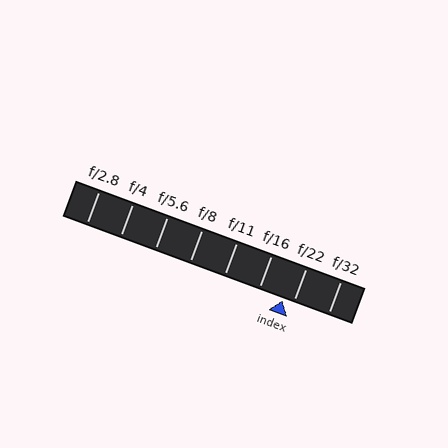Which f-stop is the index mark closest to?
The index mark is closest to f/22.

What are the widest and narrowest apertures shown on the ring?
The widest aperture shown is f/2.8 and the narrowest is f/32.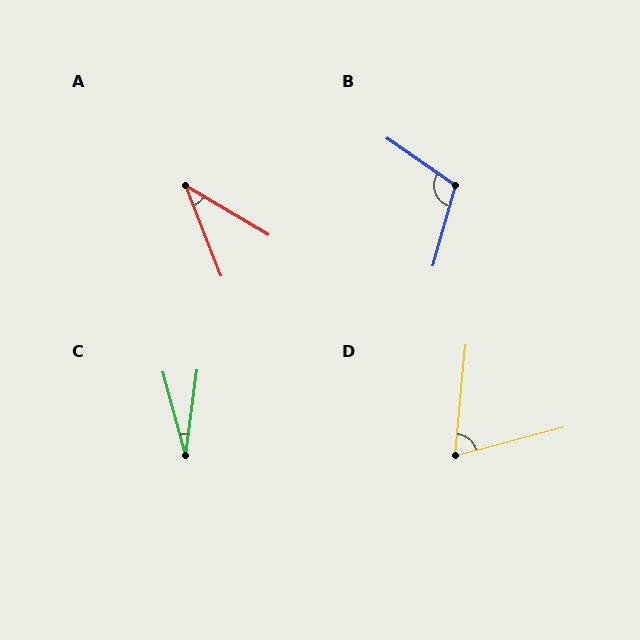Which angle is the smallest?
C, at approximately 23 degrees.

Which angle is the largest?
B, at approximately 109 degrees.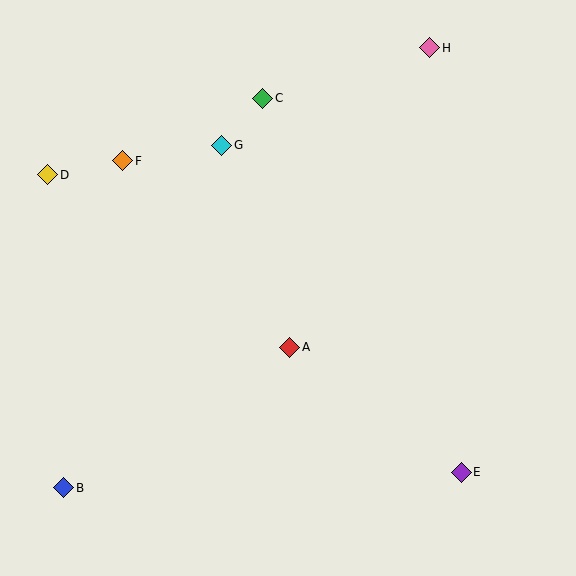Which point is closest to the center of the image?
Point A at (290, 347) is closest to the center.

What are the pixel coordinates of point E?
Point E is at (461, 472).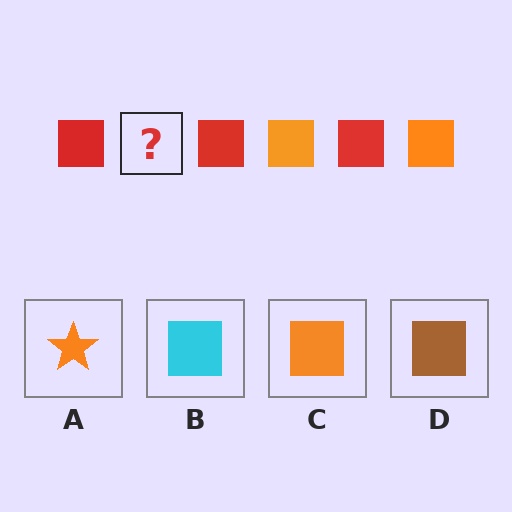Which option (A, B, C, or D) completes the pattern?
C.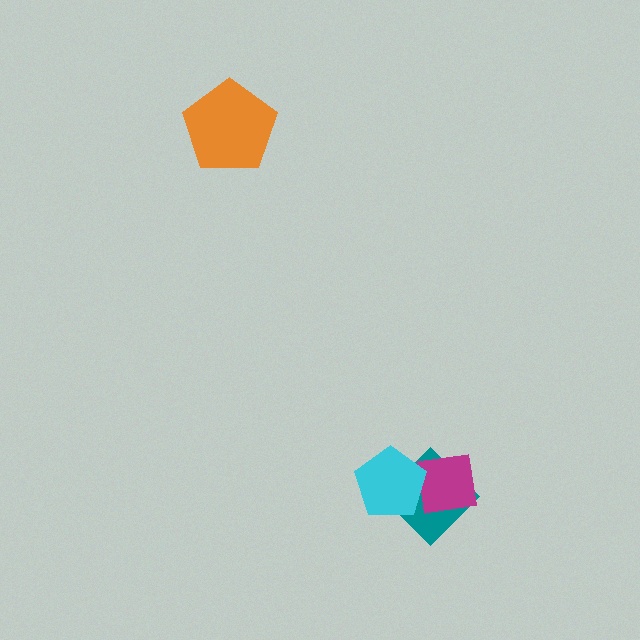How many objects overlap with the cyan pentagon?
2 objects overlap with the cyan pentagon.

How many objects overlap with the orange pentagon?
0 objects overlap with the orange pentagon.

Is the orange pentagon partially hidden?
No, no other shape covers it.